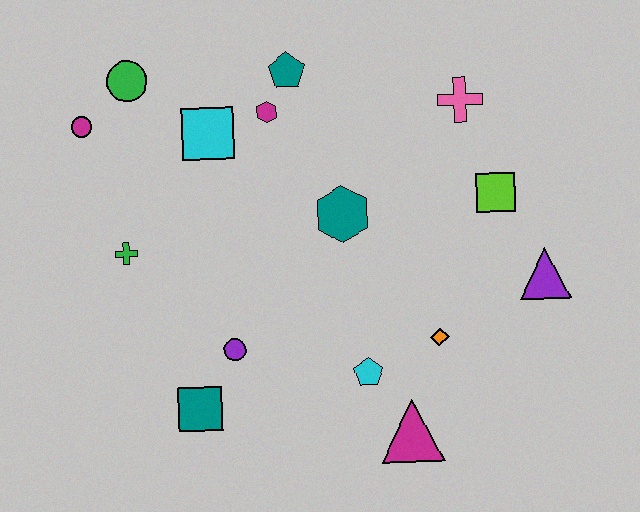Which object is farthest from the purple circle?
The pink cross is farthest from the purple circle.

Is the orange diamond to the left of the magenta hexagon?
No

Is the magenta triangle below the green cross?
Yes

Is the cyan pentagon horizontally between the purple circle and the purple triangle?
Yes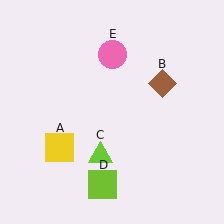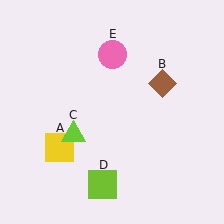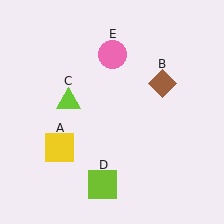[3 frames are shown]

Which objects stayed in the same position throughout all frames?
Yellow square (object A) and brown diamond (object B) and lime square (object D) and pink circle (object E) remained stationary.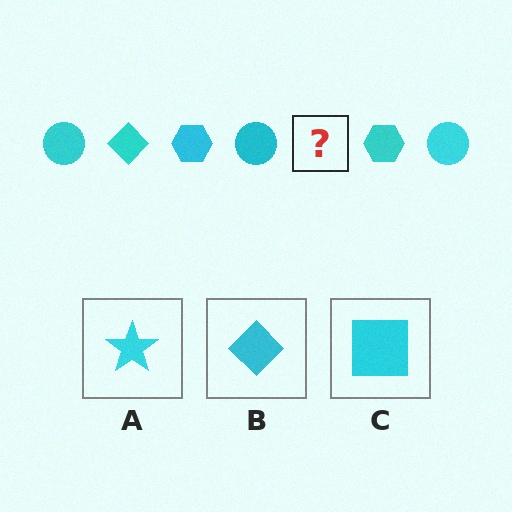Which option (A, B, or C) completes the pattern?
B.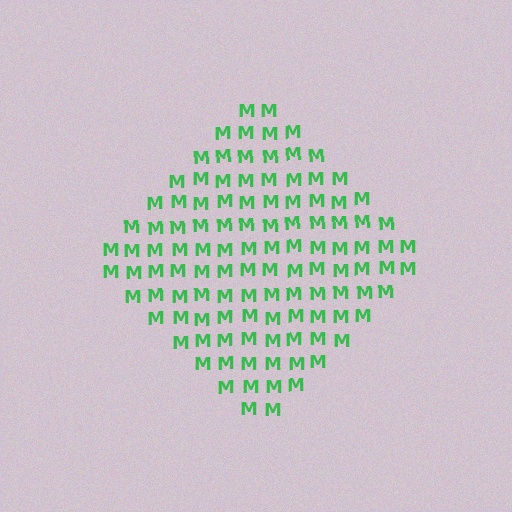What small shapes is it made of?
It is made of small letter M's.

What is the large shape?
The large shape is a diamond.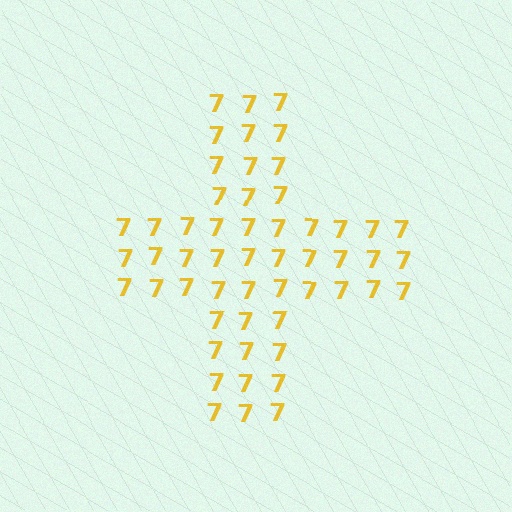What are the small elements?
The small elements are digit 7's.